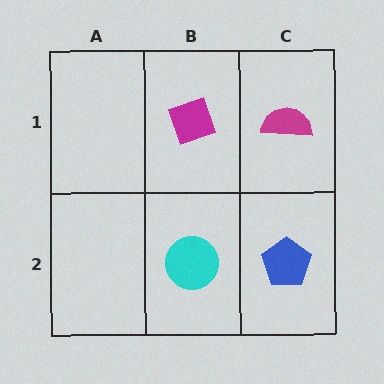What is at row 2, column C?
A blue pentagon.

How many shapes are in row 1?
2 shapes.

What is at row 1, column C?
A magenta semicircle.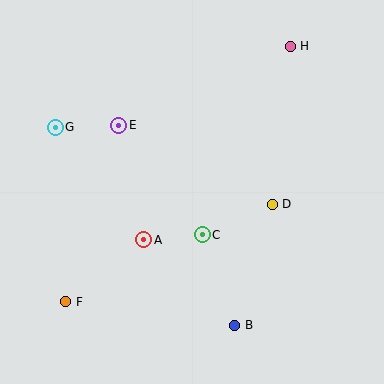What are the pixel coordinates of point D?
Point D is at (272, 204).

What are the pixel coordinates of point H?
Point H is at (290, 46).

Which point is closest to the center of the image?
Point C at (202, 235) is closest to the center.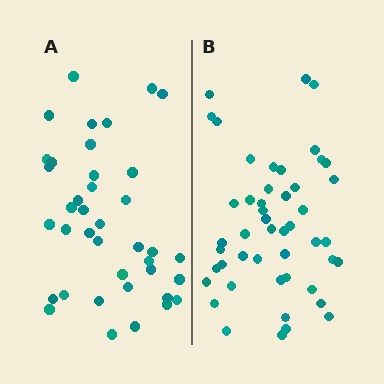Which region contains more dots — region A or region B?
Region B (the right region) has more dots.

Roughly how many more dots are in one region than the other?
Region B has roughly 8 or so more dots than region A.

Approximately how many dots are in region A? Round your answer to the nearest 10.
About 40 dots. (The exact count is 39, which rounds to 40.)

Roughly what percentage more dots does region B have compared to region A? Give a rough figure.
About 25% more.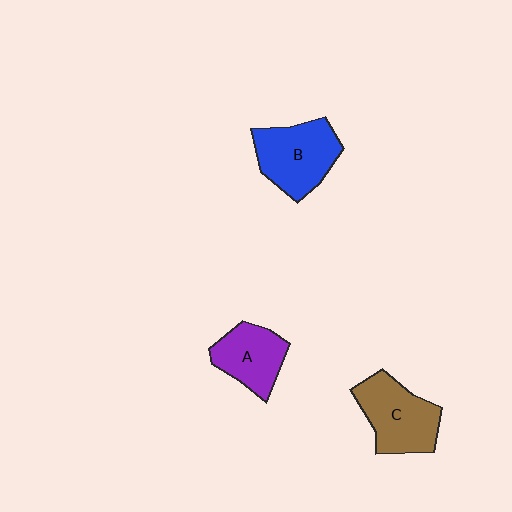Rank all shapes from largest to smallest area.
From largest to smallest: B (blue), C (brown), A (purple).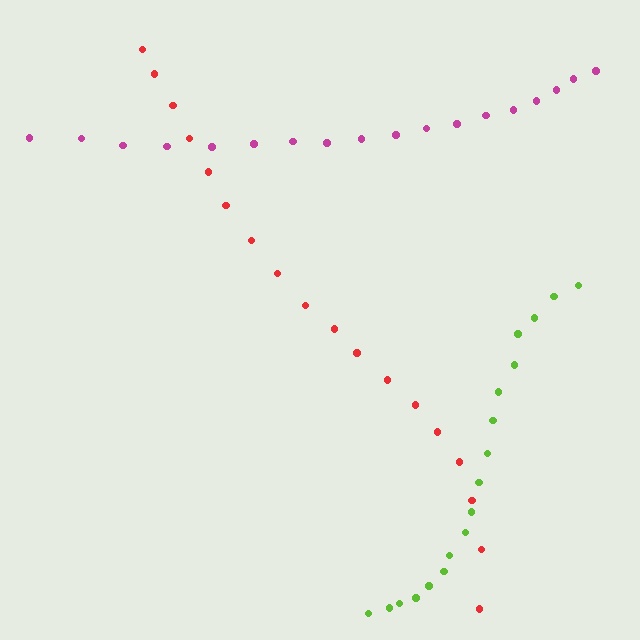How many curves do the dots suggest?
There are 3 distinct paths.